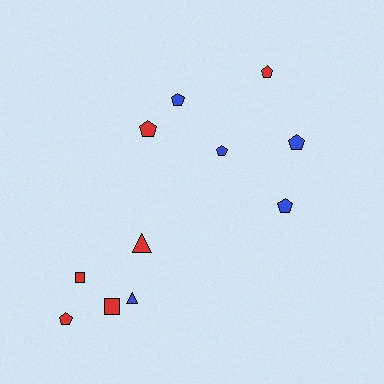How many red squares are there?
There are 2 red squares.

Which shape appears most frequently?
Pentagon, with 7 objects.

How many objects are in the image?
There are 11 objects.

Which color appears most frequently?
Red, with 6 objects.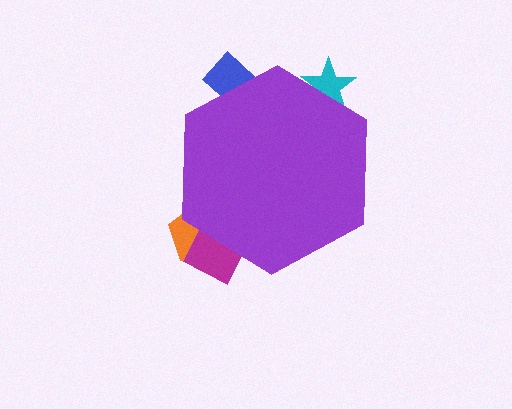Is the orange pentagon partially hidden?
Yes, the orange pentagon is partially hidden behind the purple hexagon.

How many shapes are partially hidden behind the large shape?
4 shapes are partially hidden.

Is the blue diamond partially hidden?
Yes, the blue diamond is partially hidden behind the purple hexagon.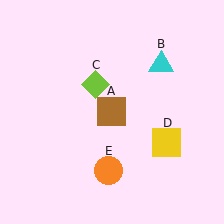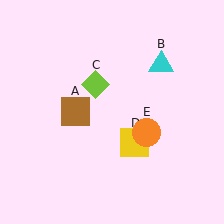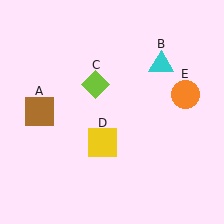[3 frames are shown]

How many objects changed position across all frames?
3 objects changed position: brown square (object A), yellow square (object D), orange circle (object E).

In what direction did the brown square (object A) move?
The brown square (object A) moved left.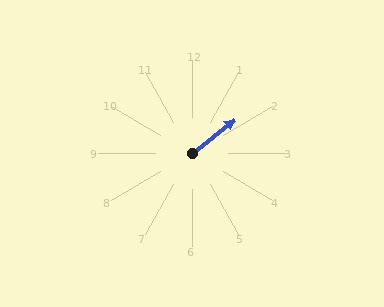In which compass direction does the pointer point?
Northeast.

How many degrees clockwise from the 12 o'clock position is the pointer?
Approximately 51 degrees.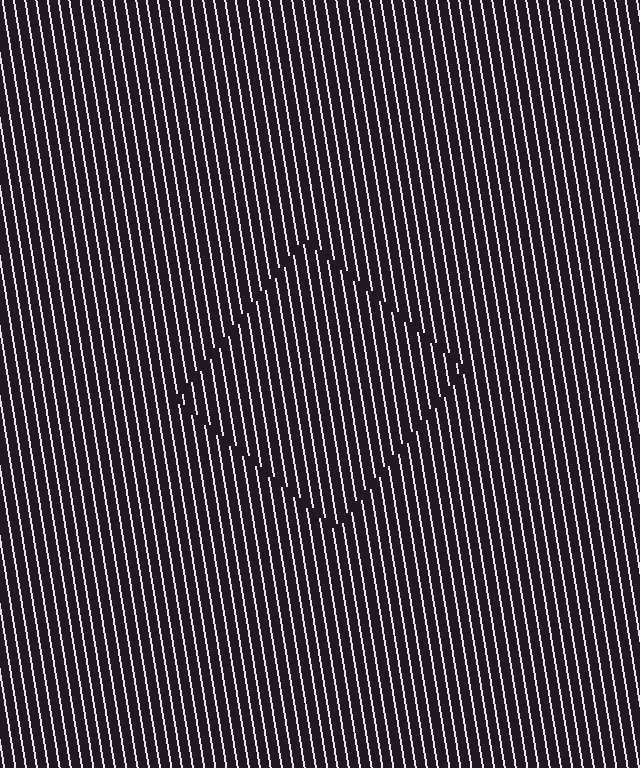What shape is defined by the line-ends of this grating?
An illusory square. The interior of the shape contains the same grating, shifted by half a period — the contour is defined by the phase discontinuity where line-ends from the inner and outer gratings abut.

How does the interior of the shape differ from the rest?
The interior of the shape contains the same grating, shifted by half a period — the contour is defined by the phase discontinuity where line-ends from the inner and outer gratings abut.